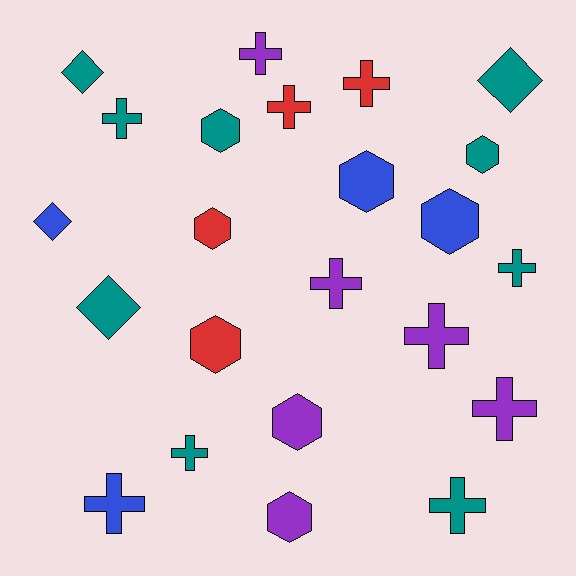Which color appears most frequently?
Teal, with 9 objects.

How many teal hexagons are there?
There are 2 teal hexagons.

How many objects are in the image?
There are 23 objects.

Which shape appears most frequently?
Cross, with 11 objects.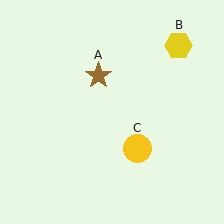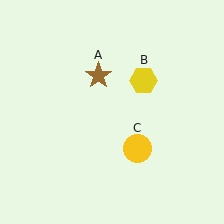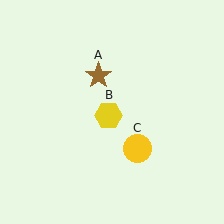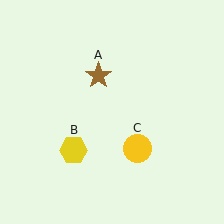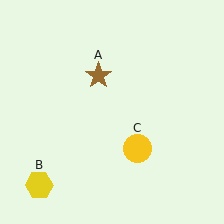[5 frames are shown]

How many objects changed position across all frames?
1 object changed position: yellow hexagon (object B).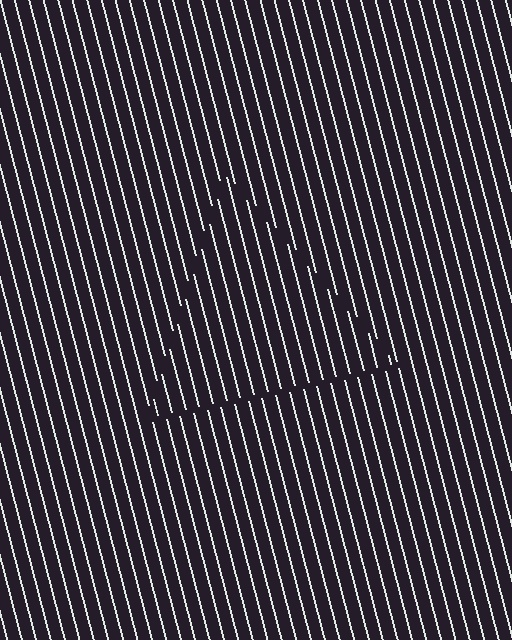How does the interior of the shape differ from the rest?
The interior of the shape contains the same grating, shifted by half a period — the contour is defined by the phase discontinuity where line-ends from the inner and outer gratings abut.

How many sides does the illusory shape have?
3 sides — the line-ends trace a triangle.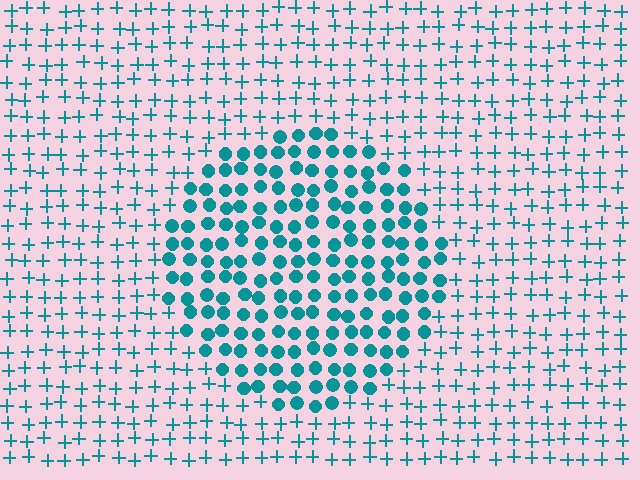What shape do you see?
I see a circle.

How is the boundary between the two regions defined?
The boundary is defined by a change in element shape: circles inside vs. plus signs outside. All elements share the same color and spacing.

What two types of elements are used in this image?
The image uses circles inside the circle region and plus signs outside it.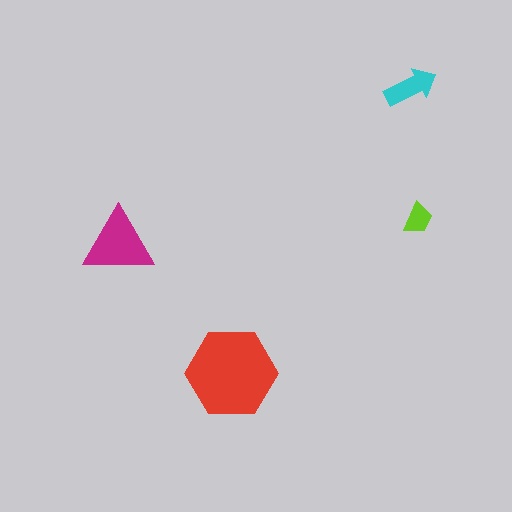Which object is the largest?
The red hexagon.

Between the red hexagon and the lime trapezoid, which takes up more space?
The red hexagon.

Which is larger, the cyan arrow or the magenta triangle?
The magenta triangle.